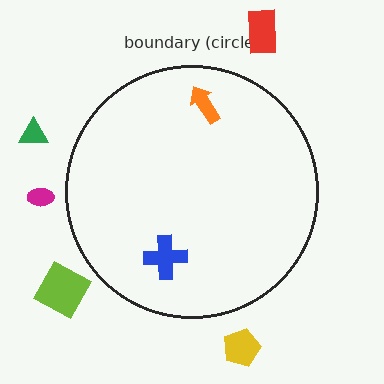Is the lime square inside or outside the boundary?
Outside.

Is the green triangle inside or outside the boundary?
Outside.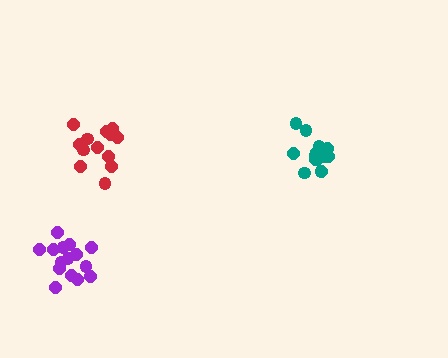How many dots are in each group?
Group 1: 16 dots, Group 2: 13 dots, Group 3: 15 dots (44 total).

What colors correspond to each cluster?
The clusters are colored: teal, red, purple.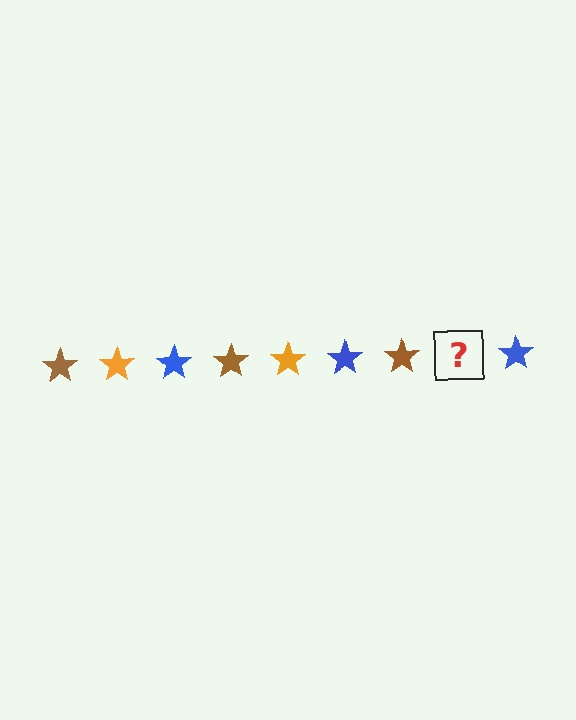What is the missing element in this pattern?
The missing element is an orange star.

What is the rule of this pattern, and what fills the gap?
The rule is that the pattern cycles through brown, orange, blue stars. The gap should be filled with an orange star.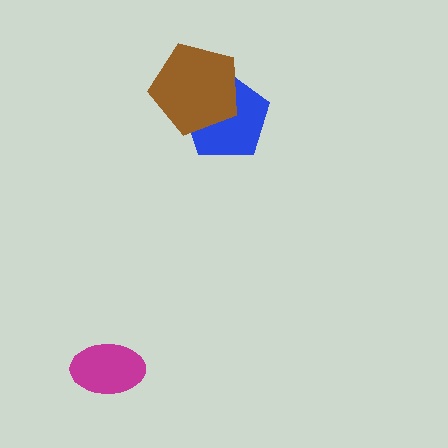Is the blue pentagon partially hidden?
Yes, it is partially covered by another shape.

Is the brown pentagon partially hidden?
No, no other shape covers it.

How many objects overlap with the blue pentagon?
1 object overlaps with the blue pentagon.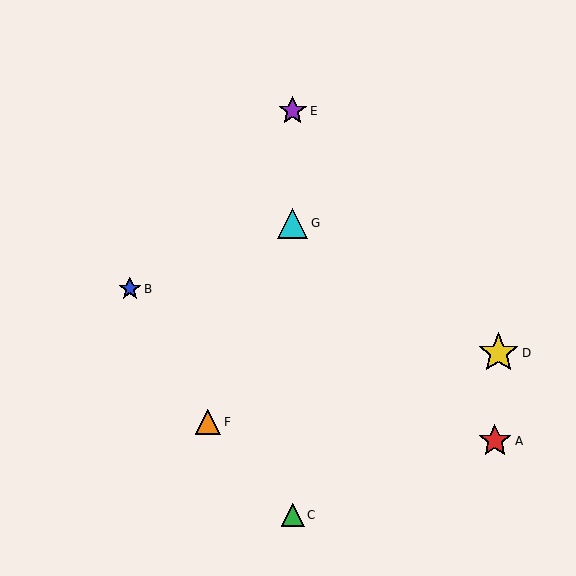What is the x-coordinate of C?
Object C is at x≈293.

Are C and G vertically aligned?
Yes, both are at x≈293.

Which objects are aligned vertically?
Objects C, E, G are aligned vertically.